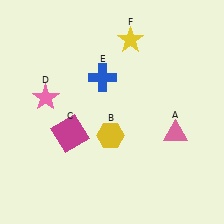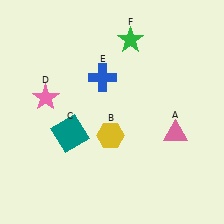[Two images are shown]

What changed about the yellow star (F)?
In Image 1, F is yellow. In Image 2, it changed to green.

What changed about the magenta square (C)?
In Image 1, C is magenta. In Image 2, it changed to teal.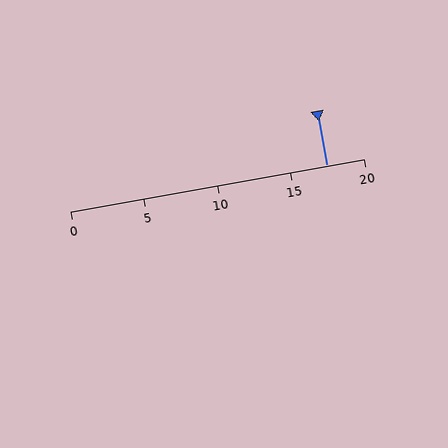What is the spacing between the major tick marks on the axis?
The major ticks are spaced 5 apart.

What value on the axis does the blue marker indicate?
The marker indicates approximately 17.5.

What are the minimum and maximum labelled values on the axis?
The axis runs from 0 to 20.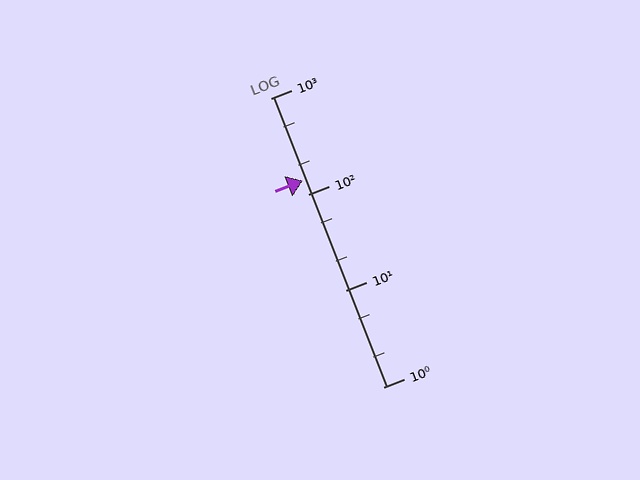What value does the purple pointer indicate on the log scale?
The pointer indicates approximately 140.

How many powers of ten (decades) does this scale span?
The scale spans 3 decades, from 1 to 1000.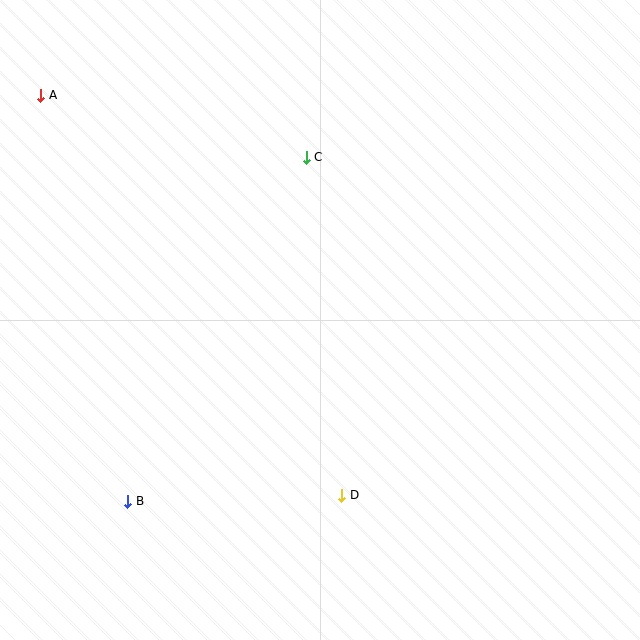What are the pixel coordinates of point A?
Point A is at (41, 95).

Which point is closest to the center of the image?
Point C at (306, 157) is closest to the center.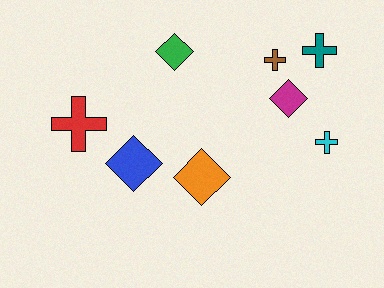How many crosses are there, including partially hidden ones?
There are 4 crosses.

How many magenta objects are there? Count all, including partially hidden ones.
There is 1 magenta object.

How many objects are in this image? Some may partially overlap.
There are 8 objects.